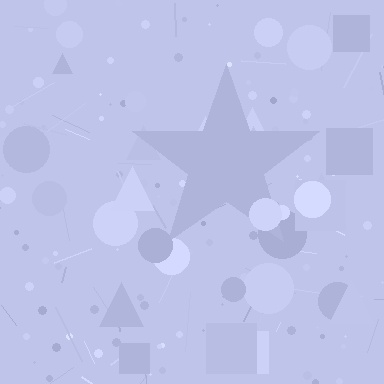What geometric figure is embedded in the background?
A star is embedded in the background.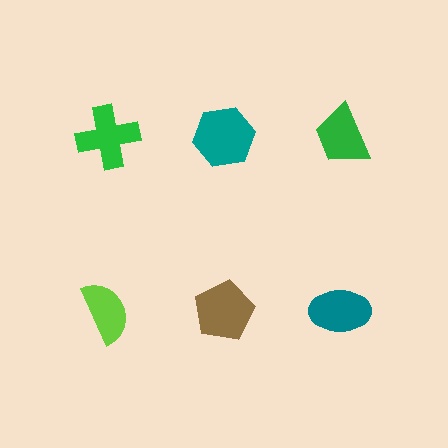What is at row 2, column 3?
A teal ellipse.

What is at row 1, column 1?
A green cross.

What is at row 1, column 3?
A green trapezoid.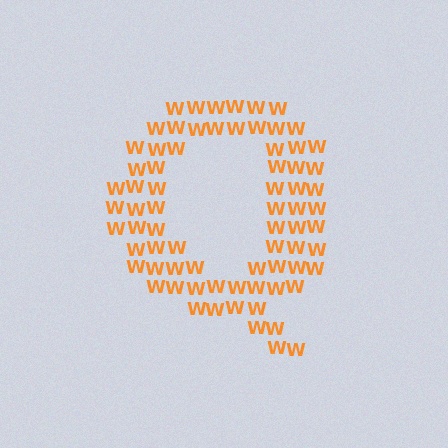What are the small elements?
The small elements are letter W's.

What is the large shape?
The large shape is the letter Q.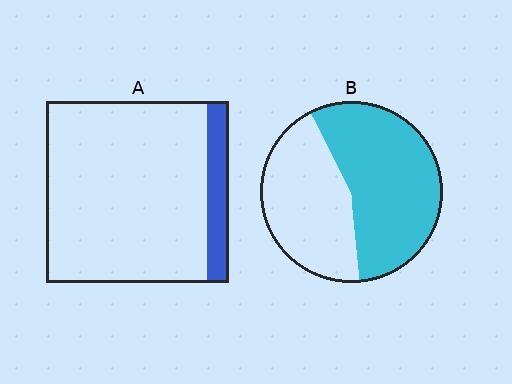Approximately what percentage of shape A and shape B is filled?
A is approximately 10% and B is approximately 55%.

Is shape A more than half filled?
No.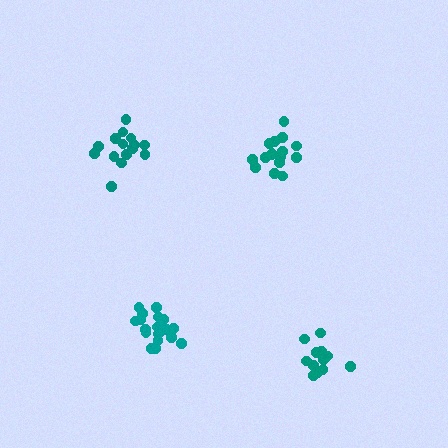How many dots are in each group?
Group 1: 16 dots, Group 2: 13 dots, Group 3: 15 dots, Group 4: 19 dots (63 total).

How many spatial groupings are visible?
There are 4 spatial groupings.